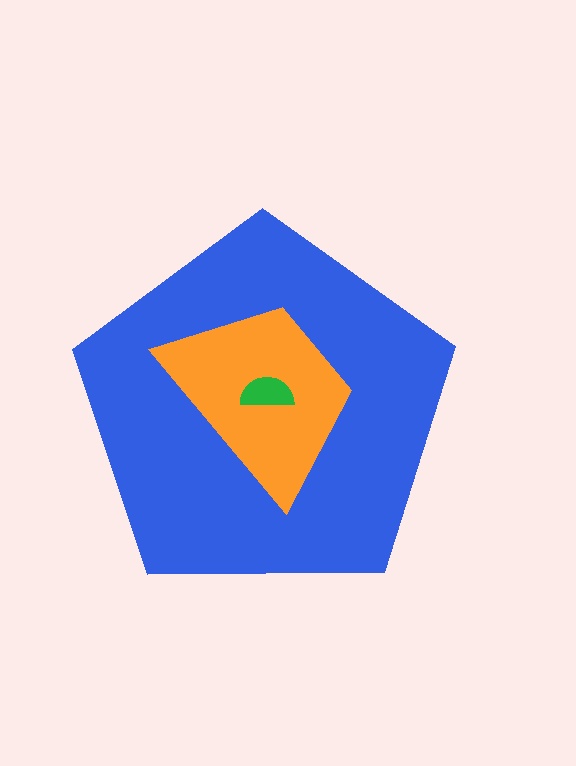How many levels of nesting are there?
3.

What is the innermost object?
The green semicircle.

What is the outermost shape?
The blue pentagon.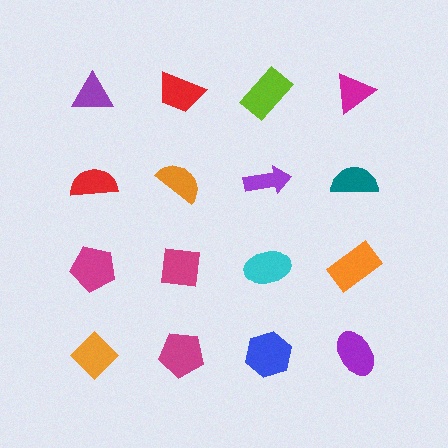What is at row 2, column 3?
A purple arrow.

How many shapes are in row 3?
4 shapes.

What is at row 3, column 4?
An orange rectangle.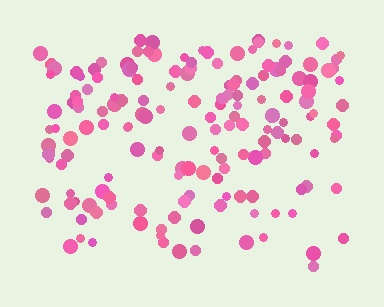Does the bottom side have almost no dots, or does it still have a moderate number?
Still a moderate number, just noticeably fewer than the top.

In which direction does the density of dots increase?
From bottom to top, with the top side densest.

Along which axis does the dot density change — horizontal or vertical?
Vertical.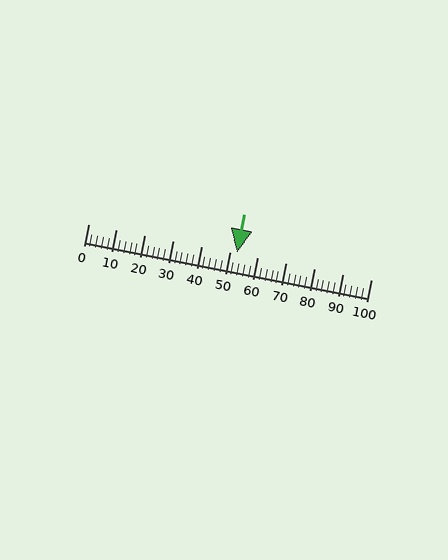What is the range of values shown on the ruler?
The ruler shows values from 0 to 100.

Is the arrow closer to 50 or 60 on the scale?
The arrow is closer to 50.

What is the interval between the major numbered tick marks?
The major tick marks are spaced 10 units apart.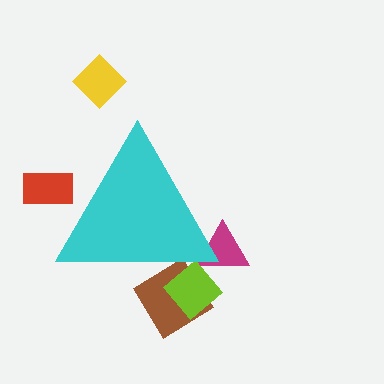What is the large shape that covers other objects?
A cyan triangle.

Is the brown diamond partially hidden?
Yes, the brown diamond is partially hidden behind the cyan triangle.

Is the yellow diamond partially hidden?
No, the yellow diamond is fully visible.